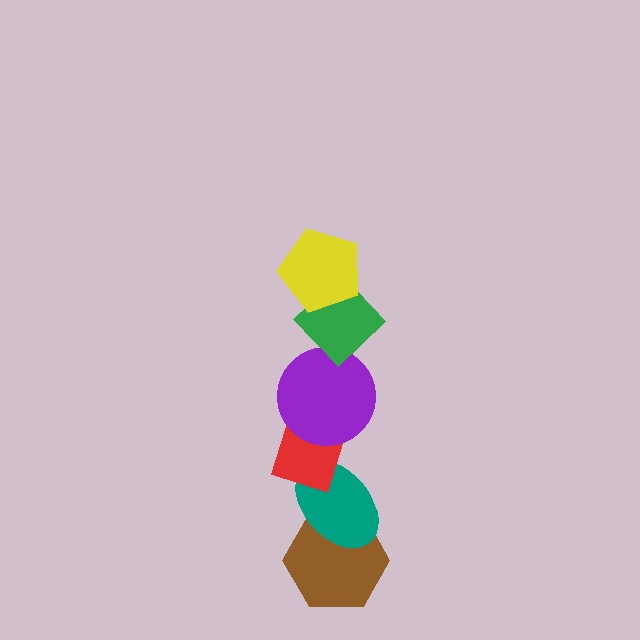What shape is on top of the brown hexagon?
The teal ellipse is on top of the brown hexagon.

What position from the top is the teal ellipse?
The teal ellipse is 5th from the top.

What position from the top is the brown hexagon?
The brown hexagon is 6th from the top.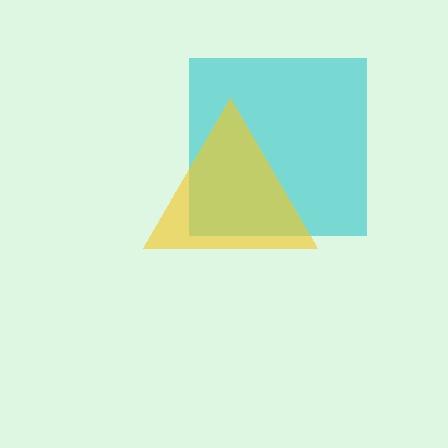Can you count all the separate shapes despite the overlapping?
Yes, there are 2 separate shapes.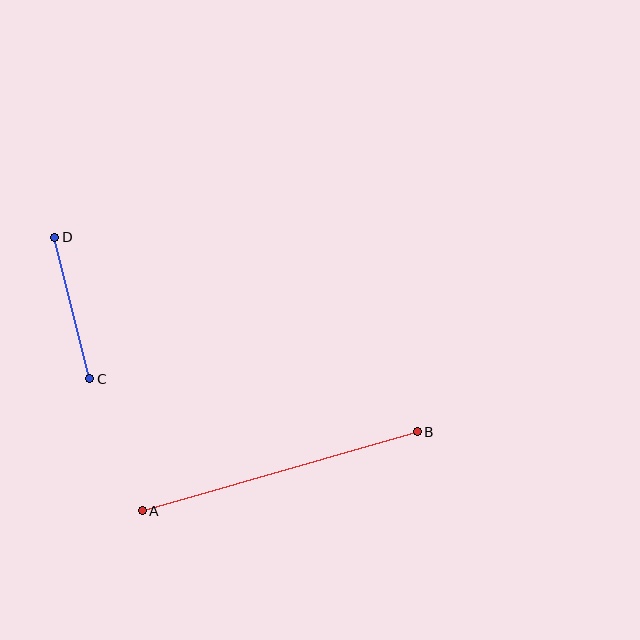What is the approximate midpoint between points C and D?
The midpoint is at approximately (72, 308) pixels.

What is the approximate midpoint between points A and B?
The midpoint is at approximately (280, 471) pixels.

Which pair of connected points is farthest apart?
Points A and B are farthest apart.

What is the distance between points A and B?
The distance is approximately 286 pixels.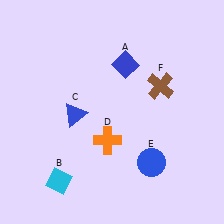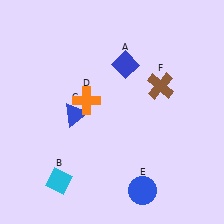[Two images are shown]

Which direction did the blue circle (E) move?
The blue circle (E) moved down.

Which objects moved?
The objects that moved are: the orange cross (D), the blue circle (E).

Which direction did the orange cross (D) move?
The orange cross (D) moved up.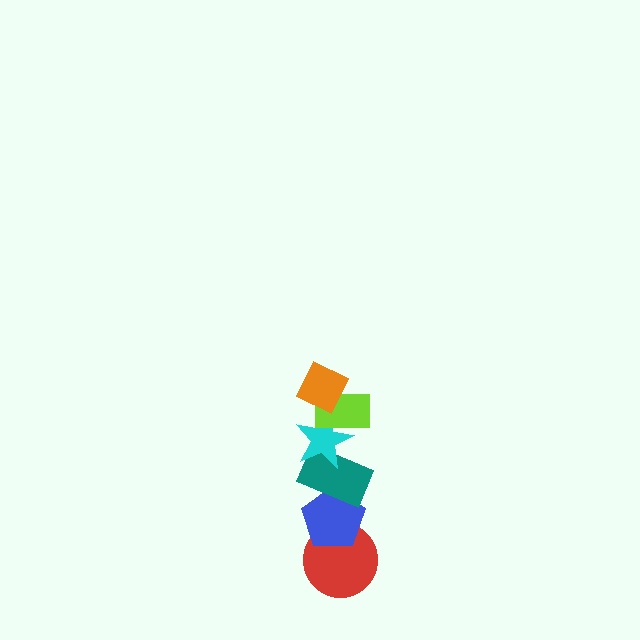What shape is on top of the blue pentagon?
The teal rectangle is on top of the blue pentagon.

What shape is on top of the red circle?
The blue pentagon is on top of the red circle.